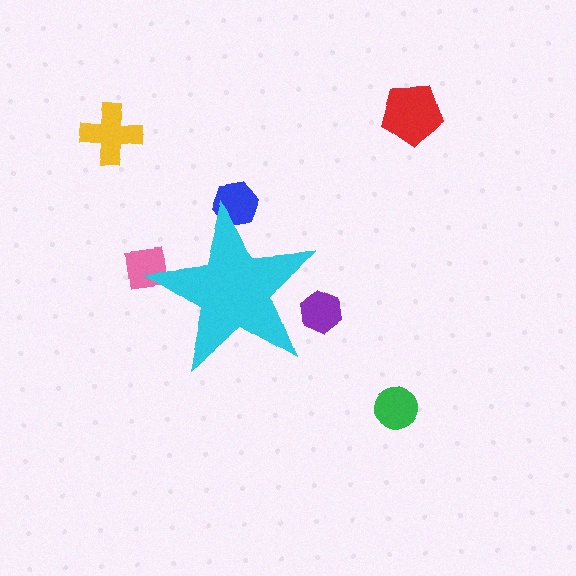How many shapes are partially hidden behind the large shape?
3 shapes are partially hidden.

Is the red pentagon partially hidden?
No, the red pentagon is fully visible.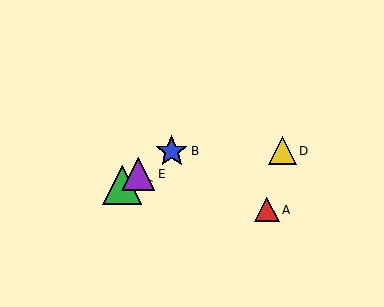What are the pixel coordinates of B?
Object B is at (172, 151).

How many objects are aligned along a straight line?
3 objects (B, C, E) are aligned along a straight line.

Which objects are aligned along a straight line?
Objects B, C, E are aligned along a straight line.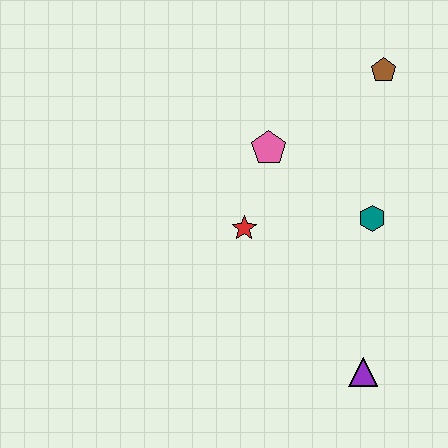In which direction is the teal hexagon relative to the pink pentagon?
The teal hexagon is to the right of the pink pentagon.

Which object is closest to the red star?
The pink pentagon is closest to the red star.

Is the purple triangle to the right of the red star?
Yes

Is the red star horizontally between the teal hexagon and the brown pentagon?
No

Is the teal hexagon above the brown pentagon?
No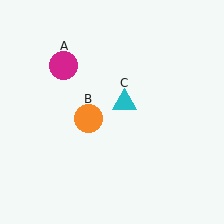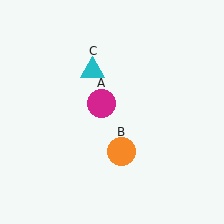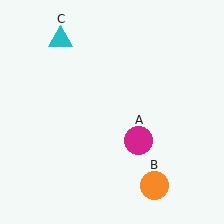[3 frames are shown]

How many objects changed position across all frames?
3 objects changed position: magenta circle (object A), orange circle (object B), cyan triangle (object C).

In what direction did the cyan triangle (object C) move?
The cyan triangle (object C) moved up and to the left.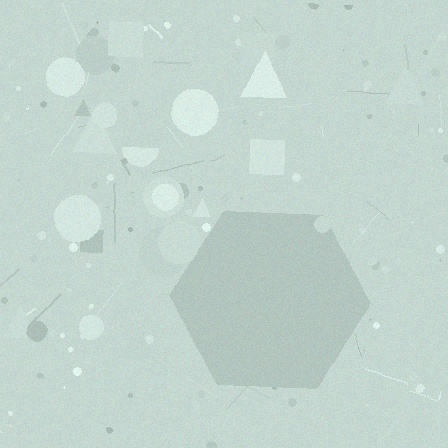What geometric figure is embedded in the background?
A hexagon is embedded in the background.